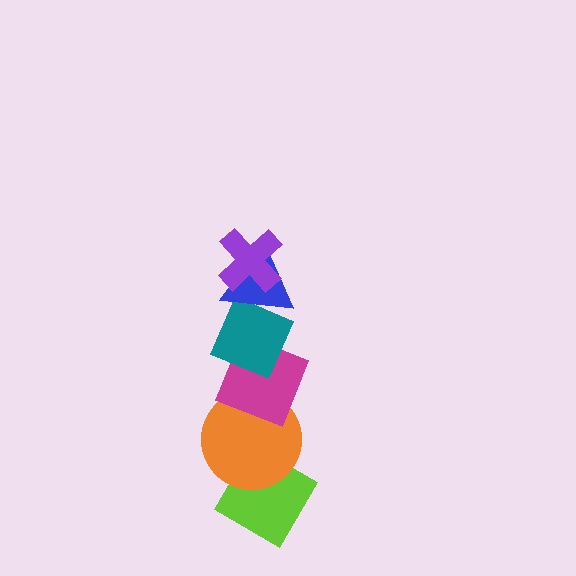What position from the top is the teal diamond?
The teal diamond is 3rd from the top.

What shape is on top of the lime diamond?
The orange circle is on top of the lime diamond.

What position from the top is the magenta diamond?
The magenta diamond is 4th from the top.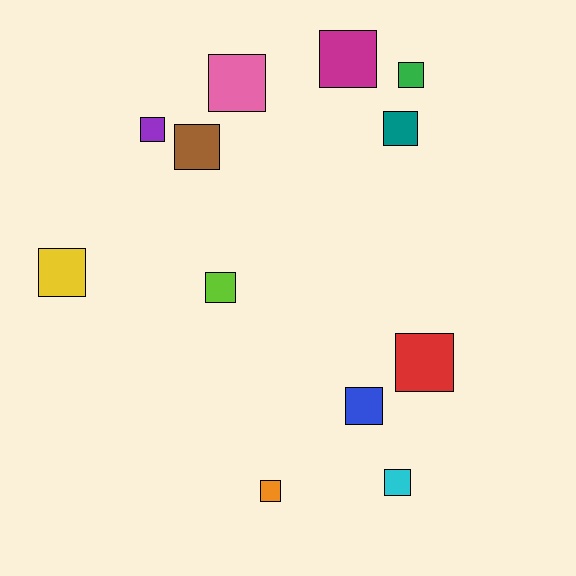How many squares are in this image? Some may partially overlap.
There are 12 squares.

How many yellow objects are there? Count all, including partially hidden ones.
There is 1 yellow object.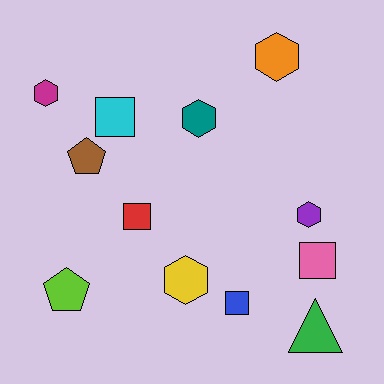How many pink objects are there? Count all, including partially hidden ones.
There is 1 pink object.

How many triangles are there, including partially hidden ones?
There is 1 triangle.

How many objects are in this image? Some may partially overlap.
There are 12 objects.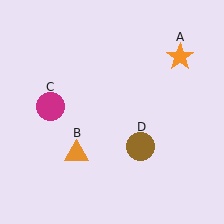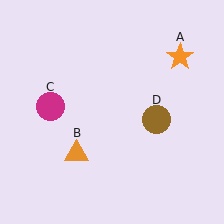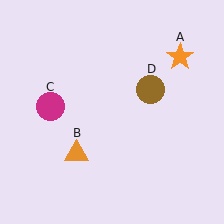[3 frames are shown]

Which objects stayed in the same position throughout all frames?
Orange star (object A) and orange triangle (object B) and magenta circle (object C) remained stationary.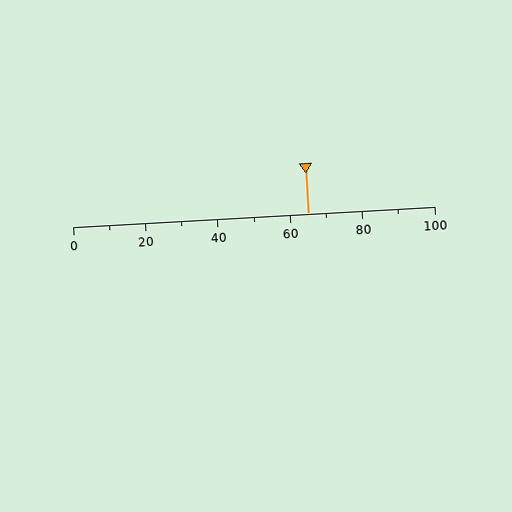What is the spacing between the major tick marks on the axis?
The major ticks are spaced 20 apart.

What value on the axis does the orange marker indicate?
The marker indicates approximately 65.